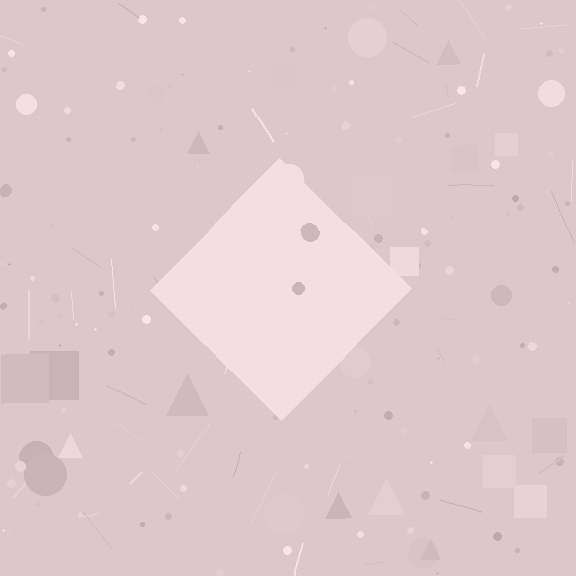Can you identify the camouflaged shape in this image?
The camouflaged shape is a diamond.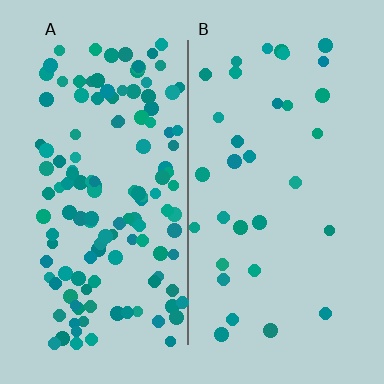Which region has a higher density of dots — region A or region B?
A (the left).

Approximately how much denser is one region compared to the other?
Approximately 4.1× — region A over region B.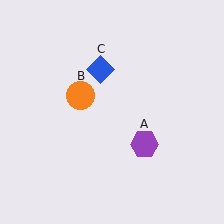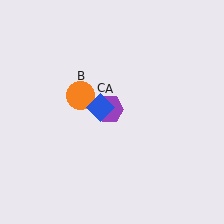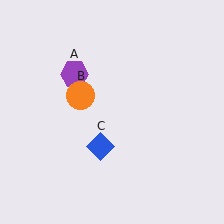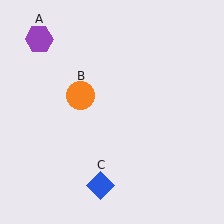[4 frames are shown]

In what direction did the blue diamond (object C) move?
The blue diamond (object C) moved down.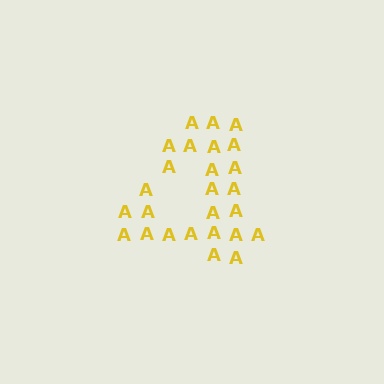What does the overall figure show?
The overall figure shows the digit 4.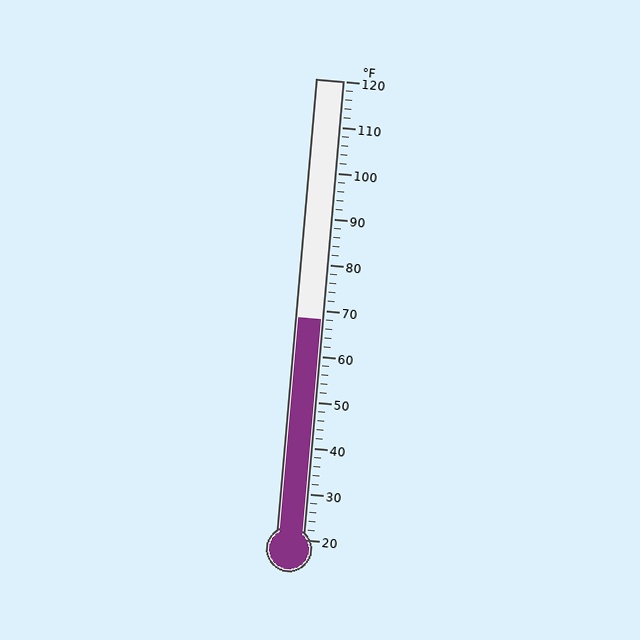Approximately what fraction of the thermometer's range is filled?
The thermometer is filled to approximately 50% of its range.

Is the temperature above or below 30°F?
The temperature is above 30°F.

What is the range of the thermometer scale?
The thermometer scale ranges from 20°F to 120°F.